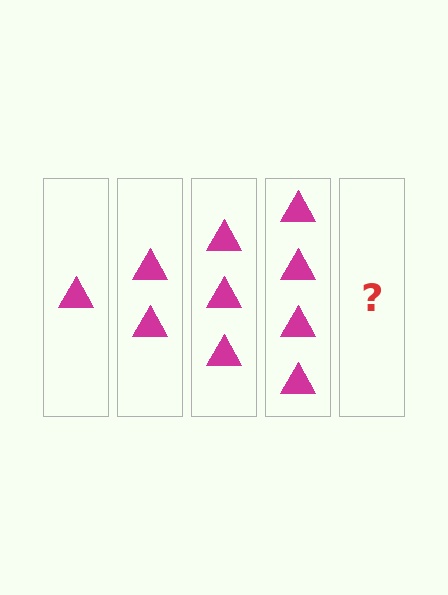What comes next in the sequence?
The next element should be 5 triangles.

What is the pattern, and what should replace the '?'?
The pattern is that each step adds one more triangle. The '?' should be 5 triangles.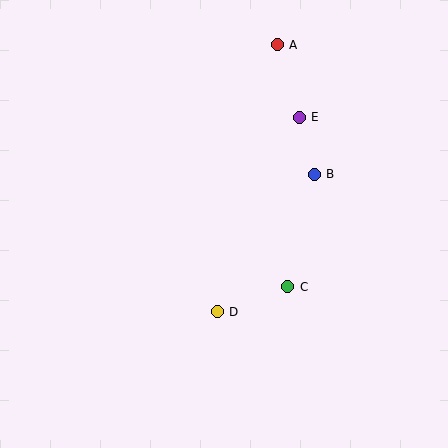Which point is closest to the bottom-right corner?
Point C is closest to the bottom-right corner.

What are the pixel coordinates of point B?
Point B is at (314, 174).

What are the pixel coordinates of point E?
Point E is at (299, 117).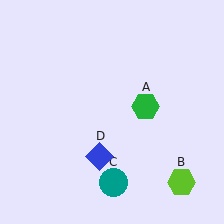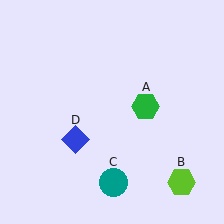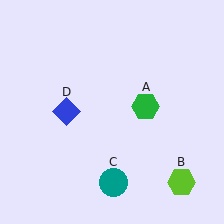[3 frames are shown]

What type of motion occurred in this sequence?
The blue diamond (object D) rotated clockwise around the center of the scene.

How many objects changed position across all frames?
1 object changed position: blue diamond (object D).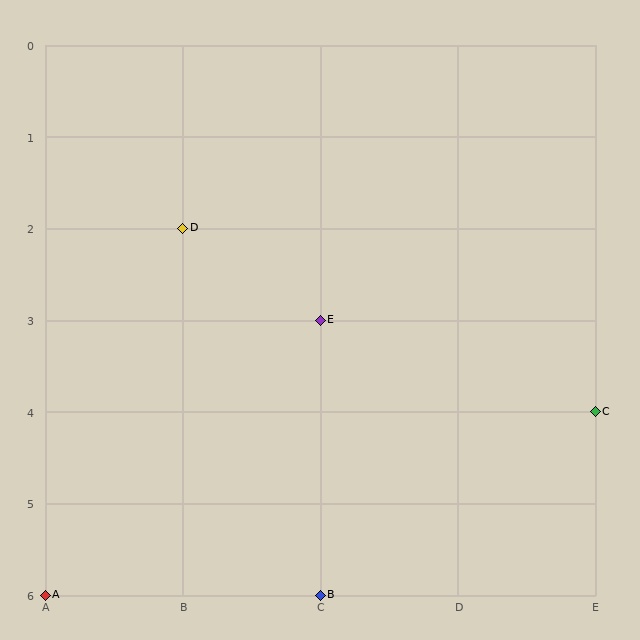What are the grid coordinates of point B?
Point B is at grid coordinates (C, 6).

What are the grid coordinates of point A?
Point A is at grid coordinates (A, 6).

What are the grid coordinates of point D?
Point D is at grid coordinates (B, 2).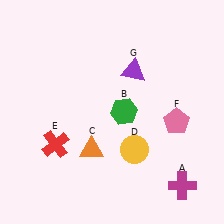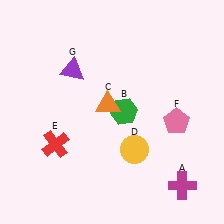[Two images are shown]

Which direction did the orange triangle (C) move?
The orange triangle (C) moved up.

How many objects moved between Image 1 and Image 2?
2 objects moved between the two images.